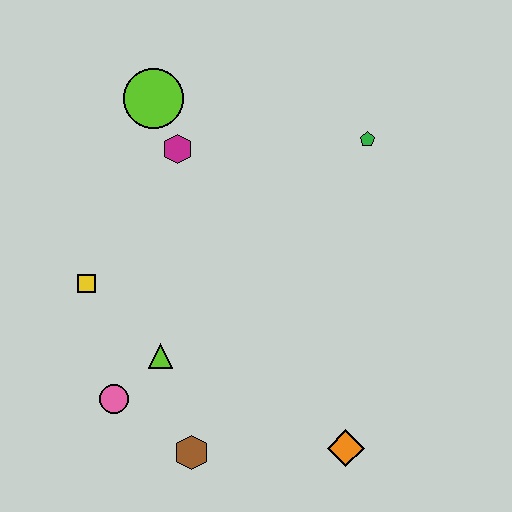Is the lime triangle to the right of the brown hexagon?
No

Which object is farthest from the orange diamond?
The lime circle is farthest from the orange diamond.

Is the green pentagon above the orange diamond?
Yes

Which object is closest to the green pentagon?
The magenta hexagon is closest to the green pentagon.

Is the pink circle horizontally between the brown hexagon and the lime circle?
No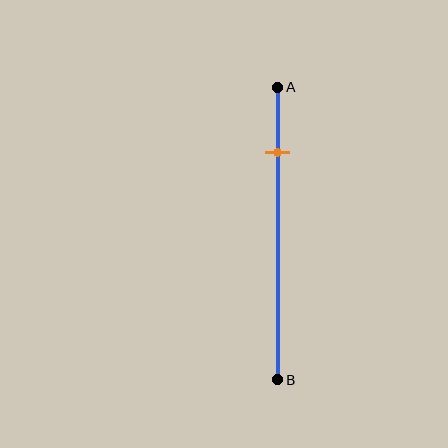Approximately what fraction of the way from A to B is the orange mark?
The orange mark is approximately 20% of the way from A to B.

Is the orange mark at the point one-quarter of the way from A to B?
Yes, the mark is approximately at the one-quarter point.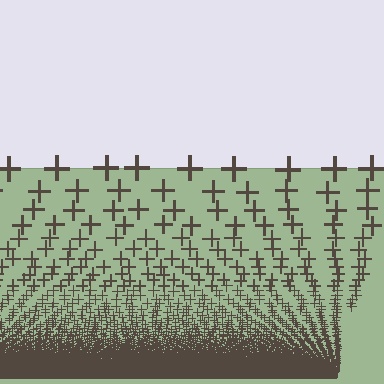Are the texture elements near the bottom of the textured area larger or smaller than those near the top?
Smaller. The gradient is inverted — elements near the bottom are smaller and denser.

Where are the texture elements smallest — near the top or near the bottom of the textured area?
Near the bottom.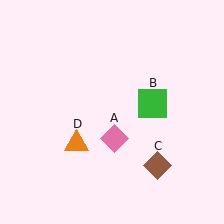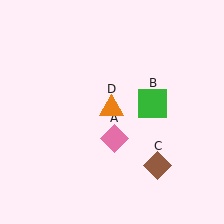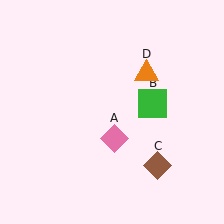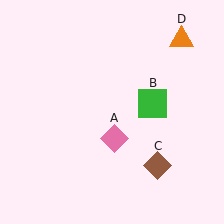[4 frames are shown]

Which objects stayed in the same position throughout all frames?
Pink diamond (object A) and green square (object B) and brown diamond (object C) remained stationary.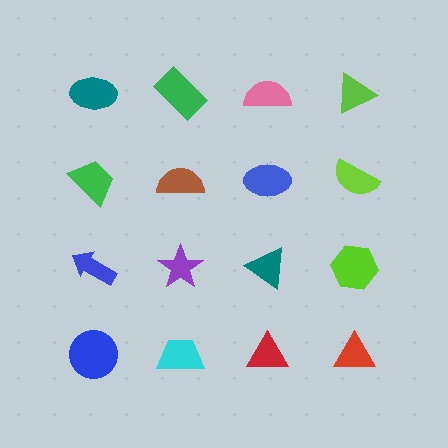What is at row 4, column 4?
A red triangle.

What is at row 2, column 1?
A green trapezoid.